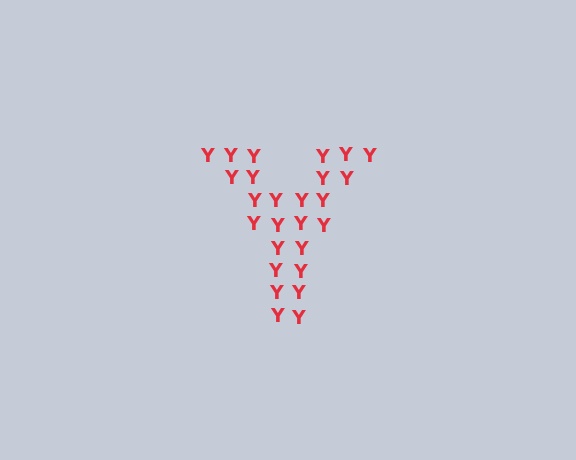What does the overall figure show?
The overall figure shows the letter Y.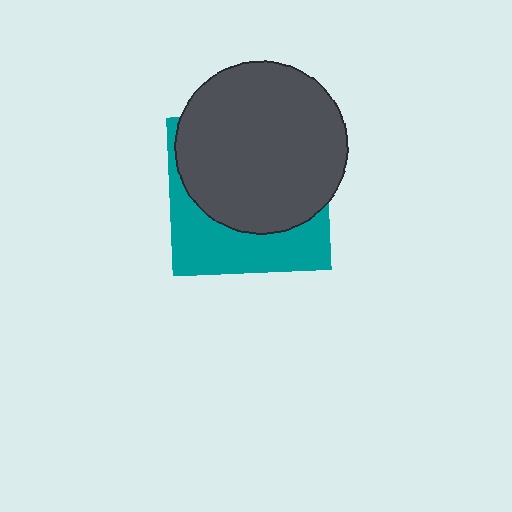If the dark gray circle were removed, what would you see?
You would see the complete teal square.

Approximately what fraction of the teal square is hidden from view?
Roughly 63% of the teal square is hidden behind the dark gray circle.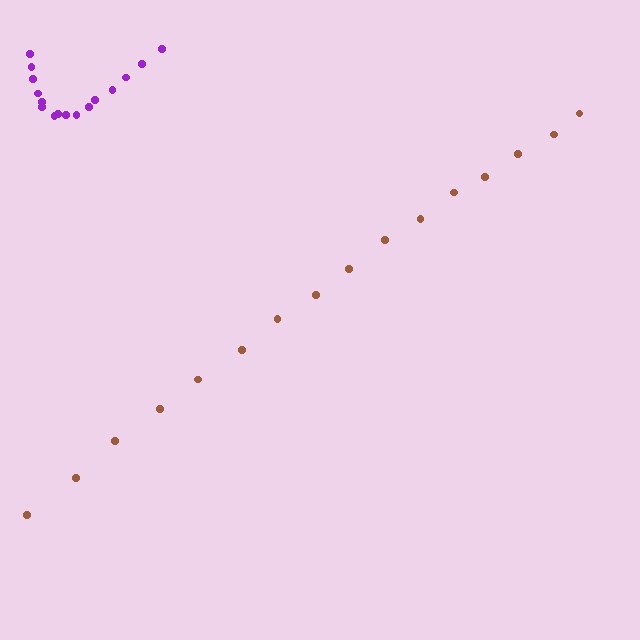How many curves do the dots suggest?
There are 2 distinct paths.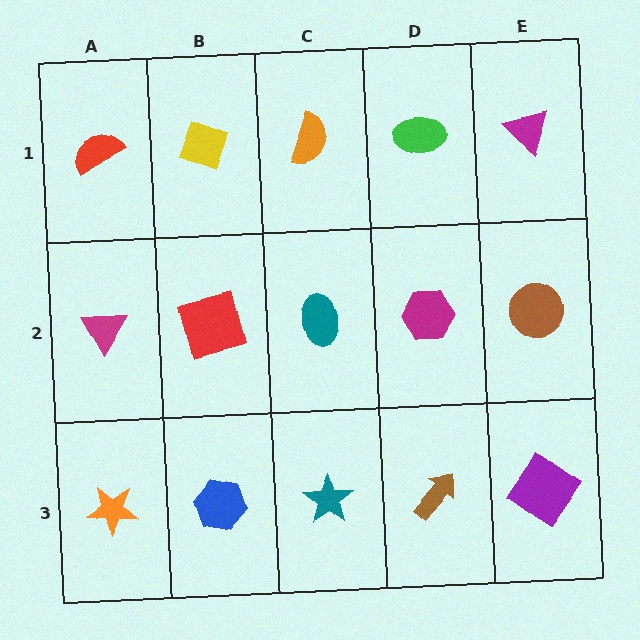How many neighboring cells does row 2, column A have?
3.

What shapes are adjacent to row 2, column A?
A red semicircle (row 1, column A), an orange star (row 3, column A), a red square (row 2, column B).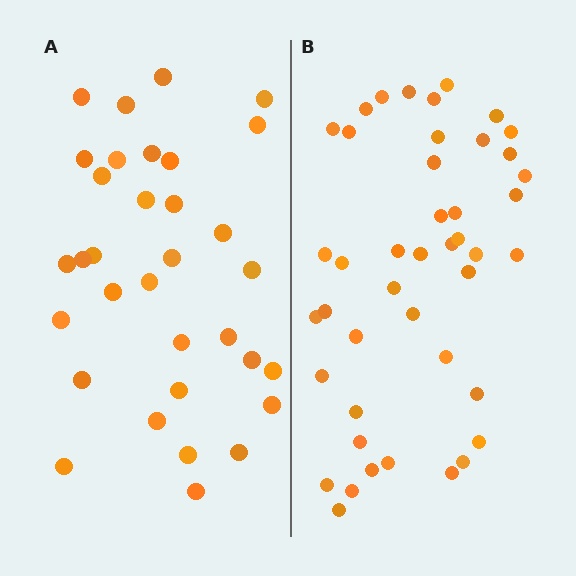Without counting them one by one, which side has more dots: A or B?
Region B (the right region) has more dots.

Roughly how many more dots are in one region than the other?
Region B has roughly 12 or so more dots than region A.